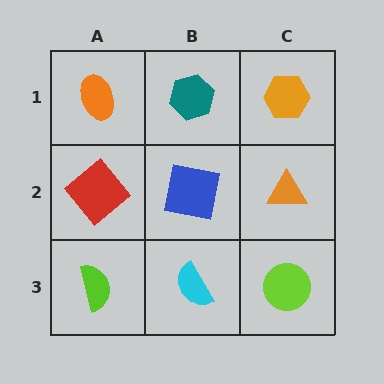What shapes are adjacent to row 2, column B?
A teal hexagon (row 1, column B), a cyan semicircle (row 3, column B), a red diamond (row 2, column A), an orange triangle (row 2, column C).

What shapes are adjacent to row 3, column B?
A blue square (row 2, column B), a lime semicircle (row 3, column A), a lime circle (row 3, column C).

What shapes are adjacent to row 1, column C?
An orange triangle (row 2, column C), a teal hexagon (row 1, column B).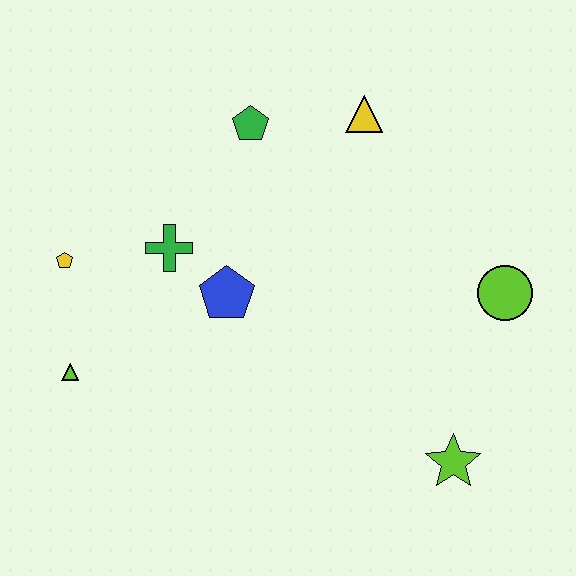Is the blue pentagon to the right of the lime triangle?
Yes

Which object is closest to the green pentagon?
The yellow triangle is closest to the green pentagon.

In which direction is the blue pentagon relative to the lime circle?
The blue pentagon is to the left of the lime circle.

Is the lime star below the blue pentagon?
Yes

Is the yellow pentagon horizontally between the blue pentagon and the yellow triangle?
No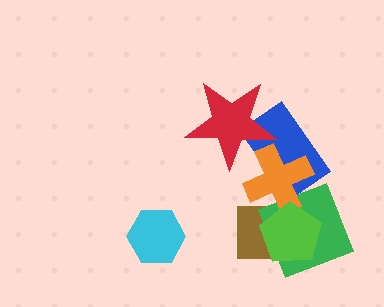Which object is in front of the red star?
The orange cross is in front of the red star.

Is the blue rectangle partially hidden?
Yes, it is partially covered by another shape.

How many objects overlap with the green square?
3 objects overlap with the green square.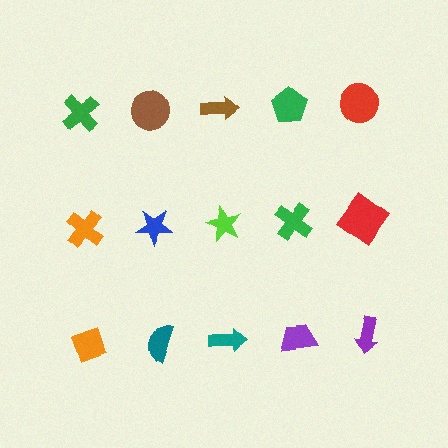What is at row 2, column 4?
A green cross.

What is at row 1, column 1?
A green cross.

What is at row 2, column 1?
An orange cross.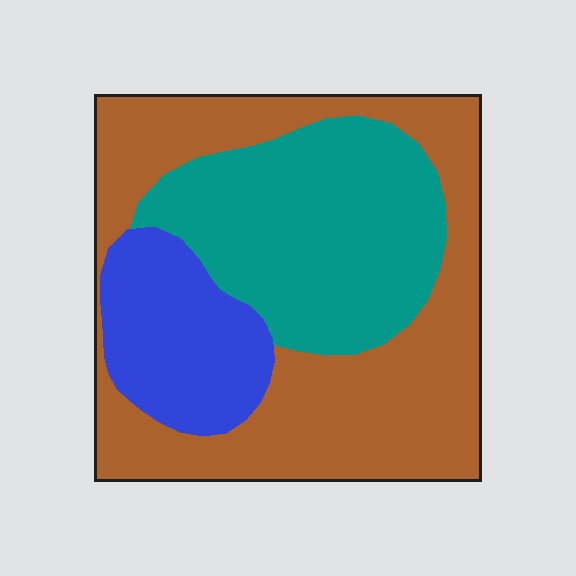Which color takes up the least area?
Blue, at roughly 15%.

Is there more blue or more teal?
Teal.